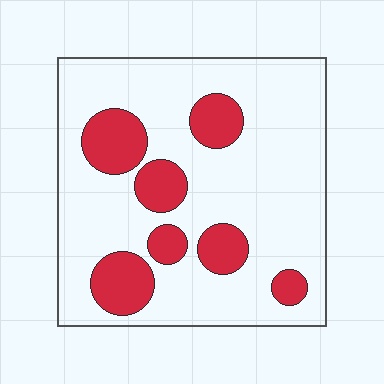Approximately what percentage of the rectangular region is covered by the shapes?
Approximately 20%.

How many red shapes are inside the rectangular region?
7.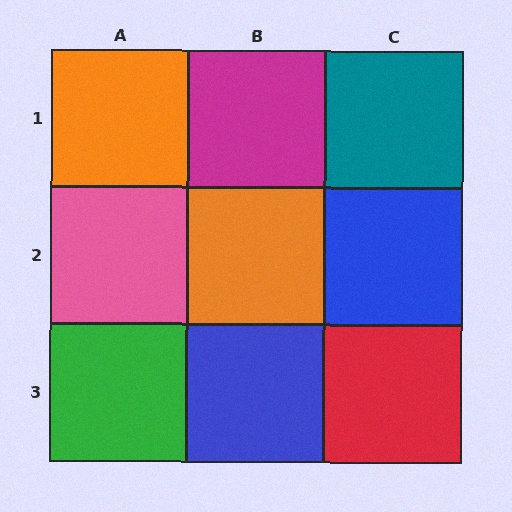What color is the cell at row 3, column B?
Blue.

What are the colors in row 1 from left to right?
Orange, magenta, teal.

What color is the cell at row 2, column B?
Orange.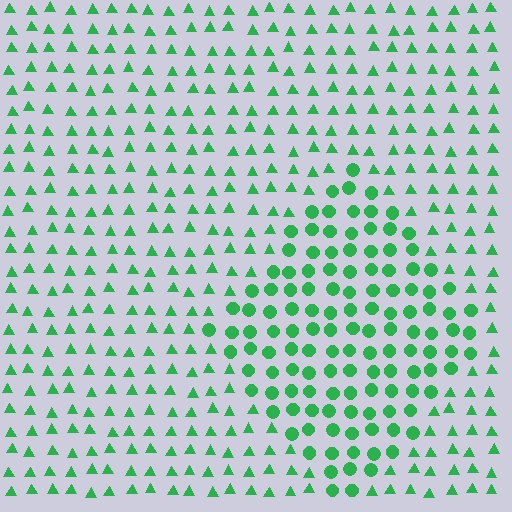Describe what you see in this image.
The image is filled with small green elements arranged in a uniform grid. A diamond-shaped region contains circles, while the surrounding area contains triangles. The boundary is defined purely by the change in element shape.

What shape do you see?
I see a diamond.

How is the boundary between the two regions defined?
The boundary is defined by a change in element shape: circles inside vs. triangles outside. All elements share the same color and spacing.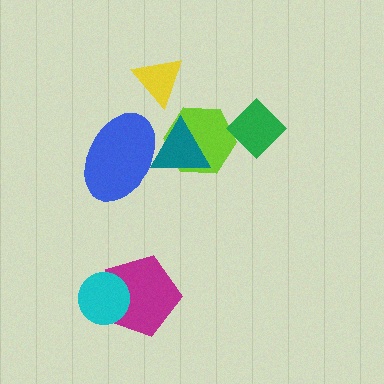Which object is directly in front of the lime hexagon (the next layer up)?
The green diamond is directly in front of the lime hexagon.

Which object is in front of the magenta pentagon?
The cyan circle is in front of the magenta pentagon.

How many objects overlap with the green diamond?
1 object overlaps with the green diamond.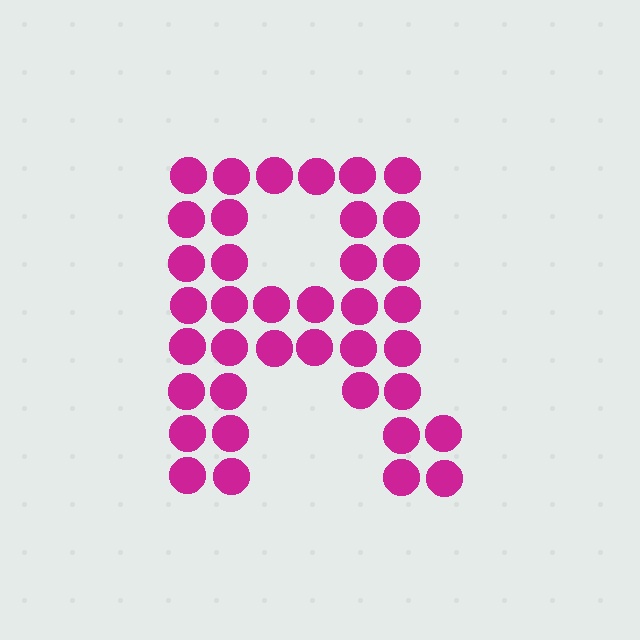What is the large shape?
The large shape is the letter R.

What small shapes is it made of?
It is made of small circles.